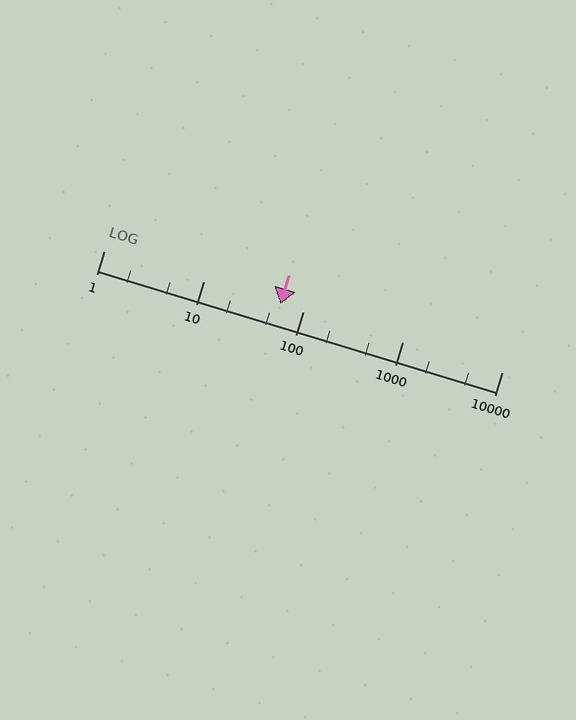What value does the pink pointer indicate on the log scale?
The pointer indicates approximately 60.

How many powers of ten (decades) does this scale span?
The scale spans 4 decades, from 1 to 10000.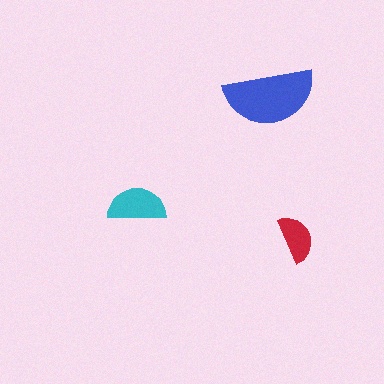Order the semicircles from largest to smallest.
the blue one, the cyan one, the red one.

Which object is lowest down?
The red semicircle is bottommost.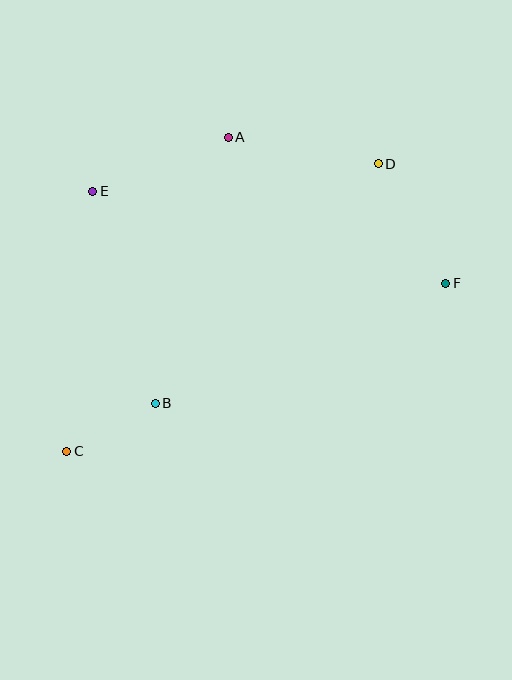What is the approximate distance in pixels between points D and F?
The distance between D and F is approximately 137 pixels.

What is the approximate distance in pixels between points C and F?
The distance between C and F is approximately 415 pixels.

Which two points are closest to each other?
Points B and C are closest to each other.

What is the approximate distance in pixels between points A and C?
The distance between A and C is approximately 353 pixels.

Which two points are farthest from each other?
Points C and D are farthest from each other.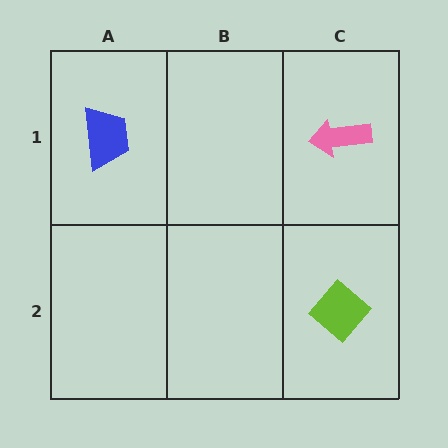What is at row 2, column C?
A lime diamond.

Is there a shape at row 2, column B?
No, that cell is empty.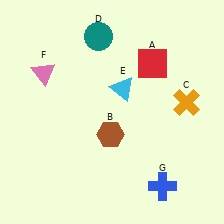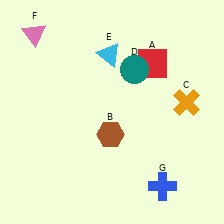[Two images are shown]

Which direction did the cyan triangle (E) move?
The cyan triangle (E) moved up.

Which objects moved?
The objects that moved are: the teal circle (D), the cyan triangle (E), the pink triangle (F).